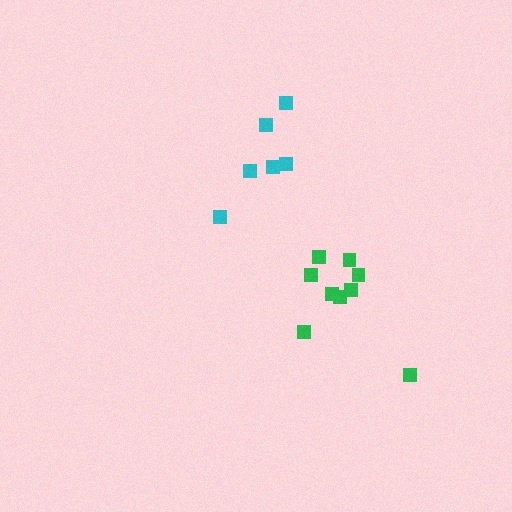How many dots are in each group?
Group 1: 9 dots, Group 2: 6 dots (15 total).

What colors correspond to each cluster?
The clusters are colored: green, cyan.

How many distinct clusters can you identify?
There are 2 distinct clusters.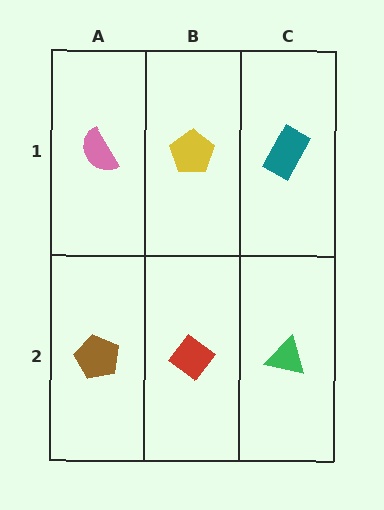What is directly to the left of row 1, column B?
A pink semicircle.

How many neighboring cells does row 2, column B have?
3.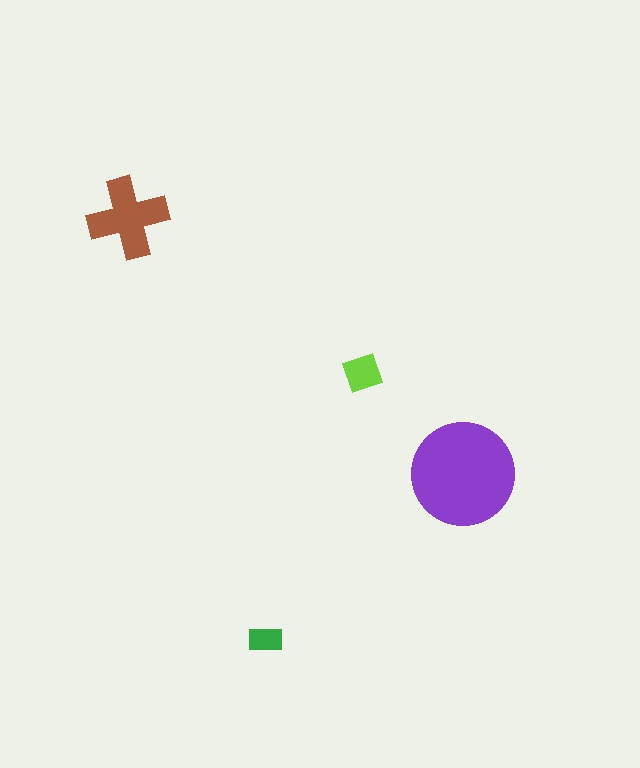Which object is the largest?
The purple circle.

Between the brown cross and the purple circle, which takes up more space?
The purple circle.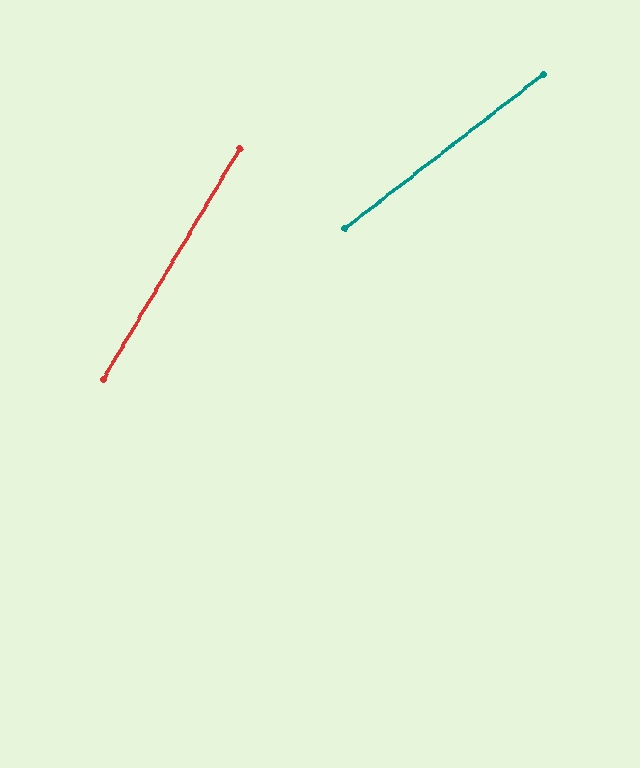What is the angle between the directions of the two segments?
Approximately 21 degrees.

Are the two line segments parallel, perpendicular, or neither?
Neither parallel nor perpendicular — they differ by about 21°.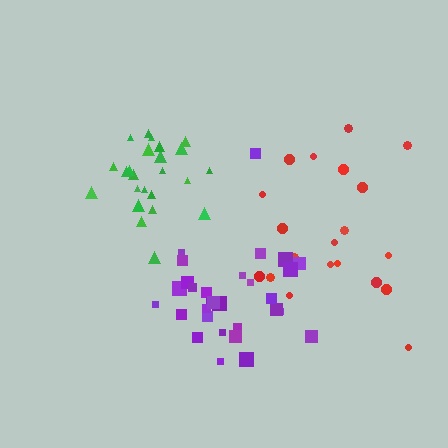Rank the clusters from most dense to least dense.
green, purple, red.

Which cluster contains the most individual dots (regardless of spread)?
Purple (30).